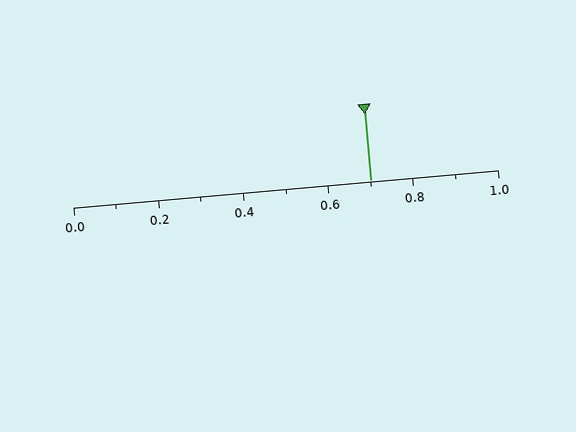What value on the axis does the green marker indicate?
The marker indicates approximately 0.7.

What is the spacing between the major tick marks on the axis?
The major ticks are spaced 0.2 apart.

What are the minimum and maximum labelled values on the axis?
The axis runs from 0.0 to 1.0.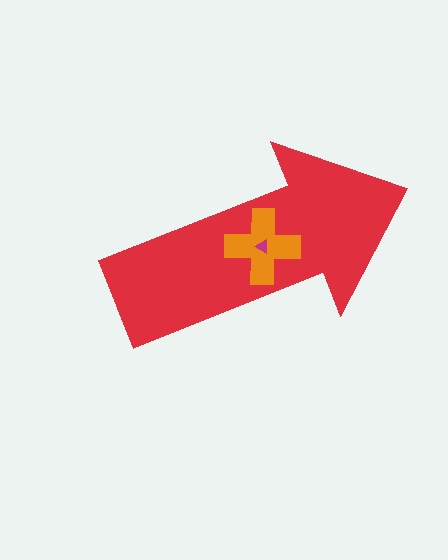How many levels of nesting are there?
3.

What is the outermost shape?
The red arrow.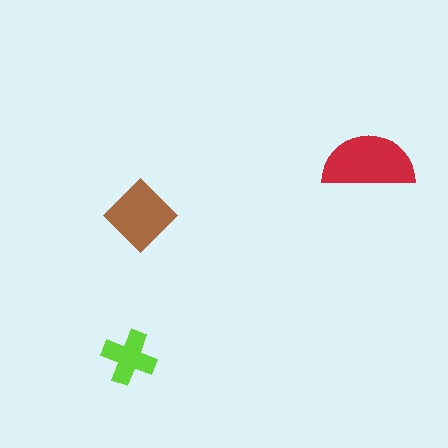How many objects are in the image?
There are 3 objects in the image.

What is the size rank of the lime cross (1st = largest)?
3rd.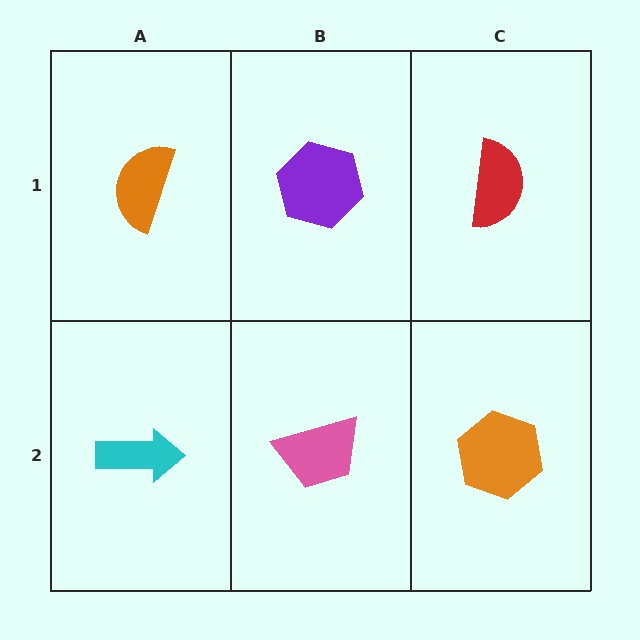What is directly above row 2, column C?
A red semicircle.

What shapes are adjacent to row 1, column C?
An orange hexagon (row 2, column C), a purple hexagon (row 1, column B).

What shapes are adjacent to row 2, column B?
A purple hexagon (row 1, column B), a cyan arrow (row 2, column A), an orange hexagon (row 2, column C).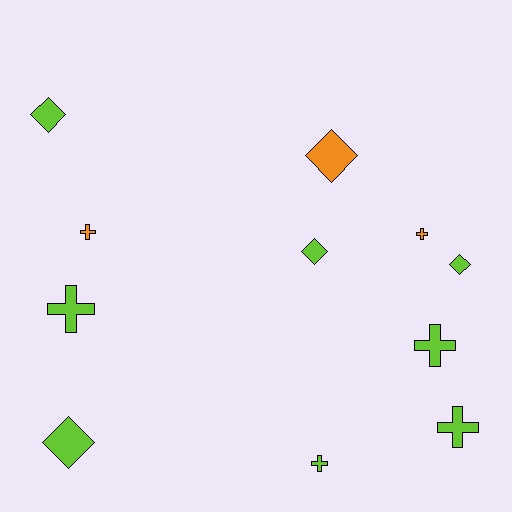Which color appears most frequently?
Lime, with 8 objects.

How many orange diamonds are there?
There is 1 orange diamond.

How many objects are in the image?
There are 11 objects.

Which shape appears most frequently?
Cross, with 6 objects.